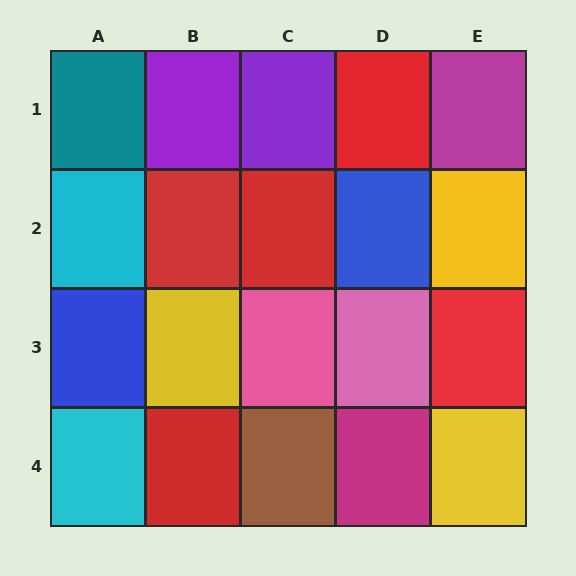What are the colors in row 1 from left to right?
Teal, purple, purple, red, magenta.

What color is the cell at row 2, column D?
Blue.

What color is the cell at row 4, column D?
Magenta.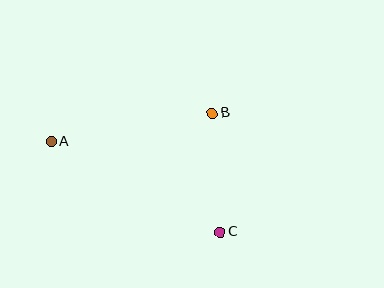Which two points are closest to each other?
Points B and C are closest to each other.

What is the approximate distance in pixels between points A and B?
The distance between A and B is approximately 163 pixels.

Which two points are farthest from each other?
Points A and C are farthest from each other.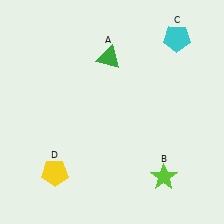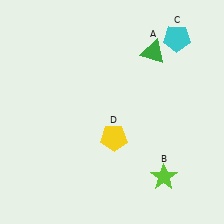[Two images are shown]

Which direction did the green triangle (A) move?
The green triangle (A) moved right.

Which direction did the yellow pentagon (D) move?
The yellow pentagon (D) moved right.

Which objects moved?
The objects that moved are: the green triangle (A), the yellow pentagon (D).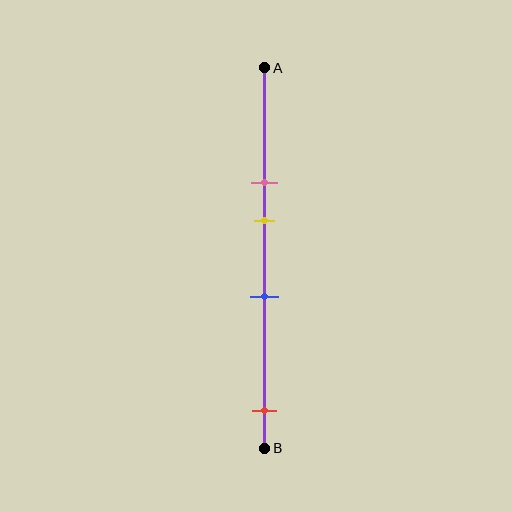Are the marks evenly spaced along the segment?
No, the marks are not evenly spaced.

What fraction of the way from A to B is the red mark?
The red mark is approximately 90% (0.9) of the way from A to B.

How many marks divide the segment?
There are 4 marks dividing the segment.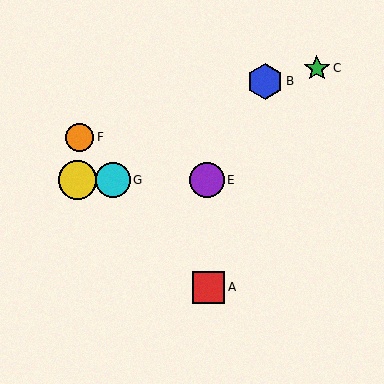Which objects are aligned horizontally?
Objects D, E, G are aligned horizontally.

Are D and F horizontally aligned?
No, D is at y≈180 and F is at y≈137.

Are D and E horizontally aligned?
Yes, both are at y≈180.